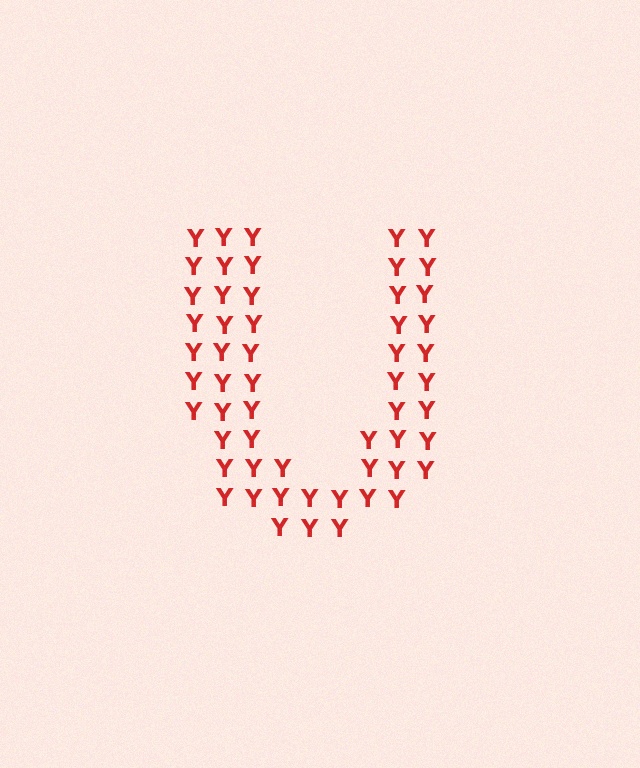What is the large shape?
The large shape is the letter U.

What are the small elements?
The small elements are letter Y's.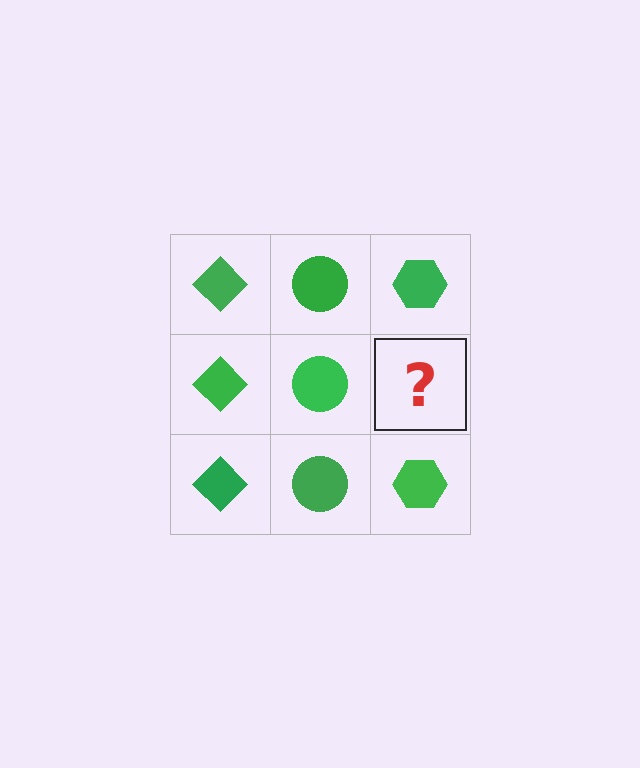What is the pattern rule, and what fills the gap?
The rule is that each column has a consistent shape. The gap should be filled with a green hexagon.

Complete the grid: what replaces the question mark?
The question mark should be replaced with a green hexagon.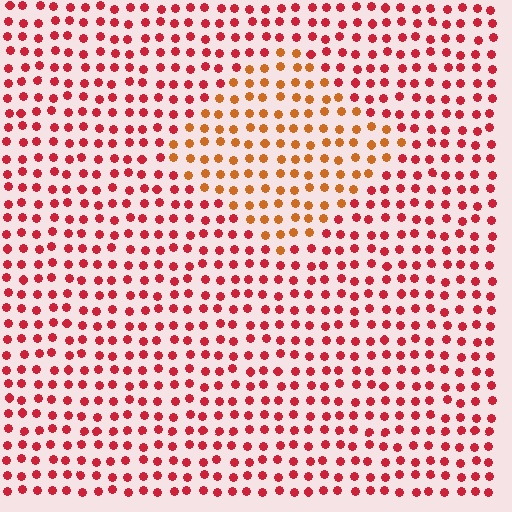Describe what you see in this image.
The image is filled with small red elements in a uniform arrangement. A diamond-shaped region is visible where the elements are tinted to a slightly different hue, forming a subtle color boundary.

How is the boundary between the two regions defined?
The boundary is defined purely by a slight shift in hue (about 34 degrees). Spacing, size, and orientation are identical on both sides.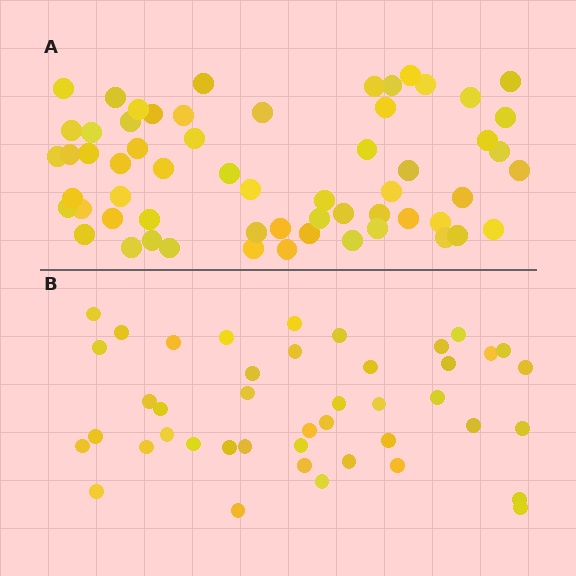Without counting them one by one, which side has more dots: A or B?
Region A (the top region) has more dots.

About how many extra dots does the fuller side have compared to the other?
Region A has approximately 15 more dots than region B.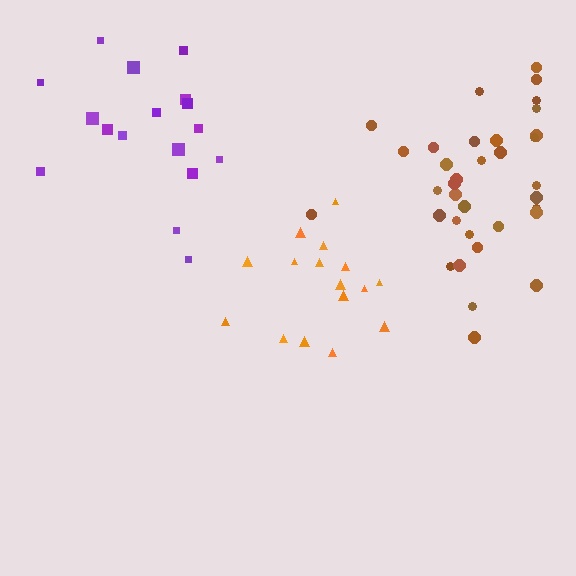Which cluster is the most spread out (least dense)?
Purple.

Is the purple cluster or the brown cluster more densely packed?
Brown.